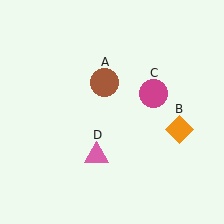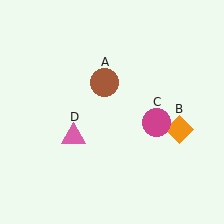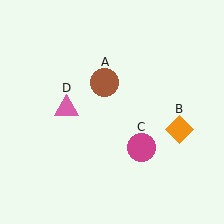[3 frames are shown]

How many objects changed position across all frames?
2 objects changed position: magenta circle (object C), pink triangle (object D).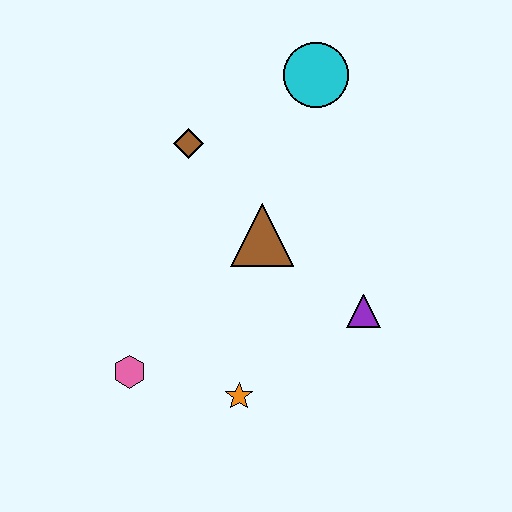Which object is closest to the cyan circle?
The brown diamond is closest to the cyan circle.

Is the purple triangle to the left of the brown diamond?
No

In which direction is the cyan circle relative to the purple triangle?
The cyan circle is above the purple triangle.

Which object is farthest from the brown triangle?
The pink hexagon is farthest from the brown triangle.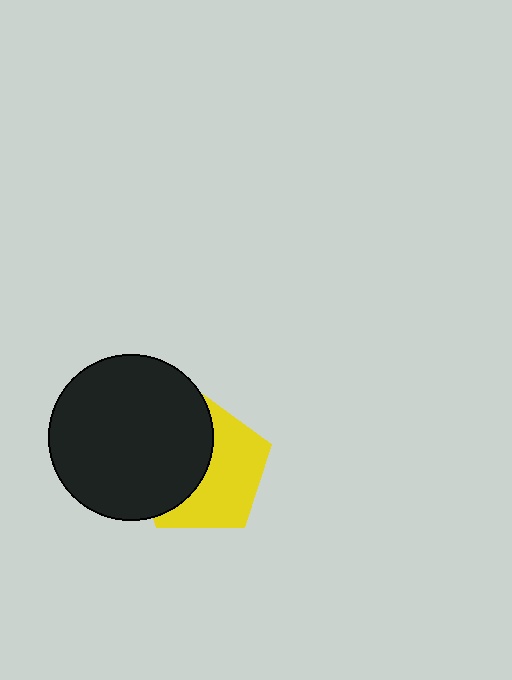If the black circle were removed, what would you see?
You would see the complete yellow pentagon.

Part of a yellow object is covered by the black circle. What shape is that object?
It is a pentagon.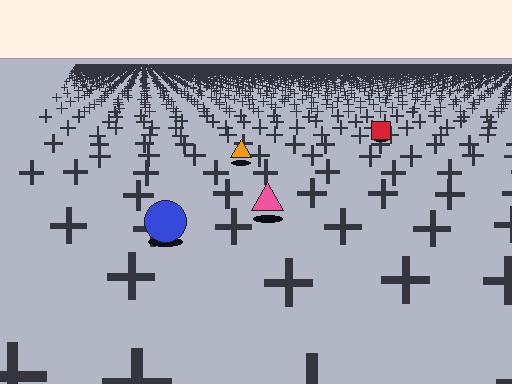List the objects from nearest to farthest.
From nearest to farthest: the blue circle, the pink triangle, the orange triangle, the red square.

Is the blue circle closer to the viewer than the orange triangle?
Yes. The blue circle is closer — you can tell from the texture gradient: the ground texture is coarser near it.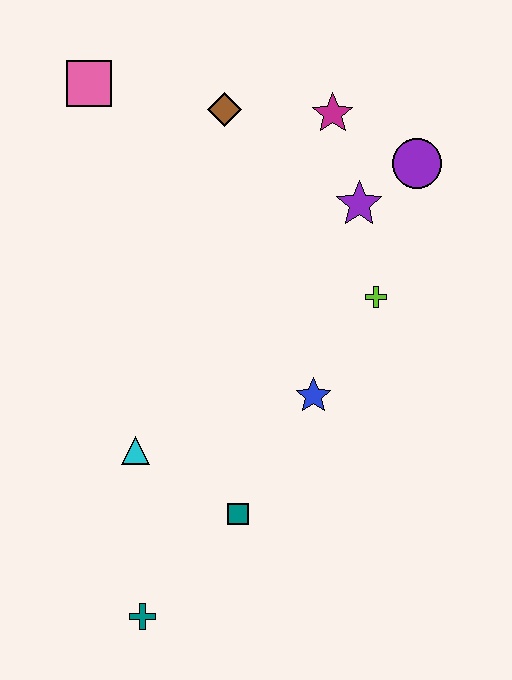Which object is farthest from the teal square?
The pink square is farthest from the teal square.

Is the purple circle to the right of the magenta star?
Yes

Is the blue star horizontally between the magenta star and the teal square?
Yes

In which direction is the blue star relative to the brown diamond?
The blue star is below the brown diamond.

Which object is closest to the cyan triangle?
The teal square is closest to the cyan triangle.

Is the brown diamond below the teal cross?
No